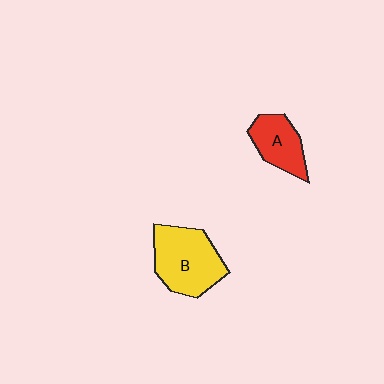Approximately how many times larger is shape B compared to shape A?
Approximately 1.6 times.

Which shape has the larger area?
Shape B (yellow).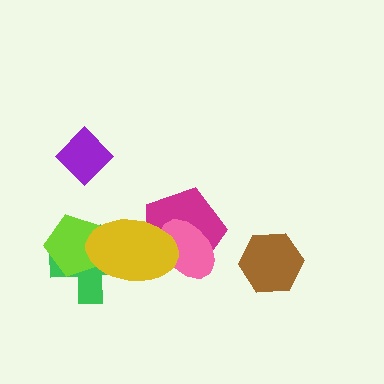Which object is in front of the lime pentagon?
The yellow ellipse is in front of the lime pentagon.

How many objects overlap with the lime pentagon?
2 objects overlap with the lime pentagon.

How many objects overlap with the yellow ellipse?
4 objects overlap with the yellow ellipse.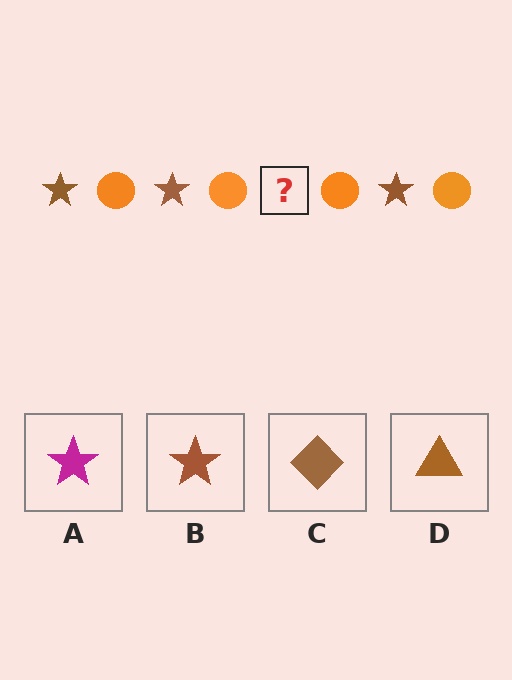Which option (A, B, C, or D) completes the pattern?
B.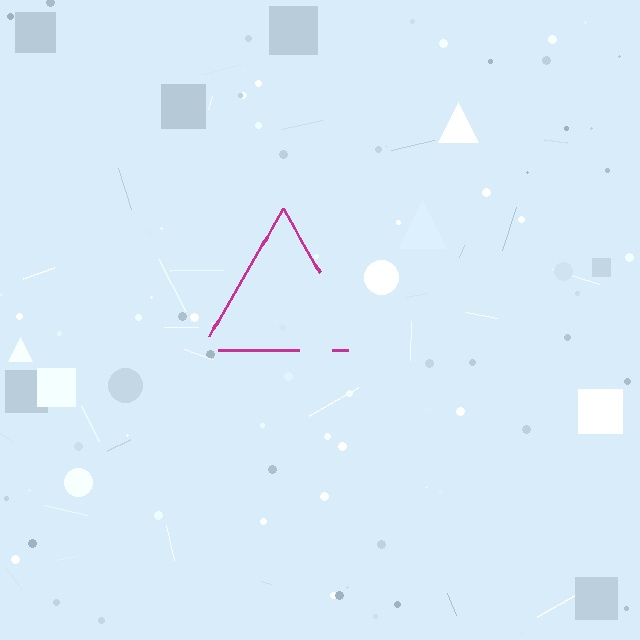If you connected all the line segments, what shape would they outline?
They would outline a triangle.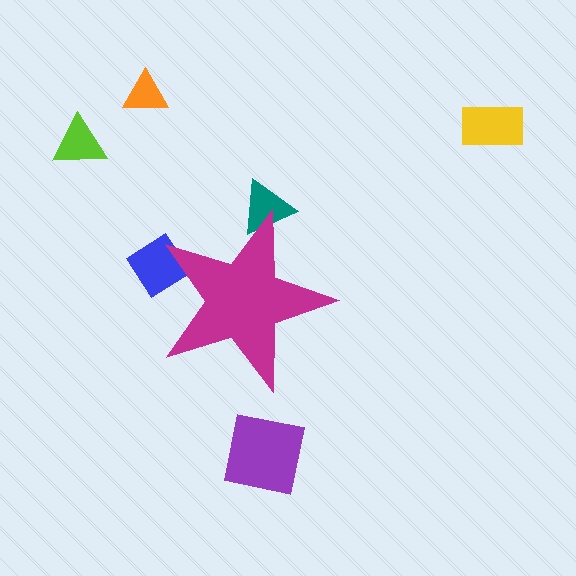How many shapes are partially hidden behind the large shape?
2 shapes are partially hidden.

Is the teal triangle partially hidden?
Yes, the teal triangle is partially hidden behind the magenta star.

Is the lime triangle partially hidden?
No, the lime triangle is fully visible.